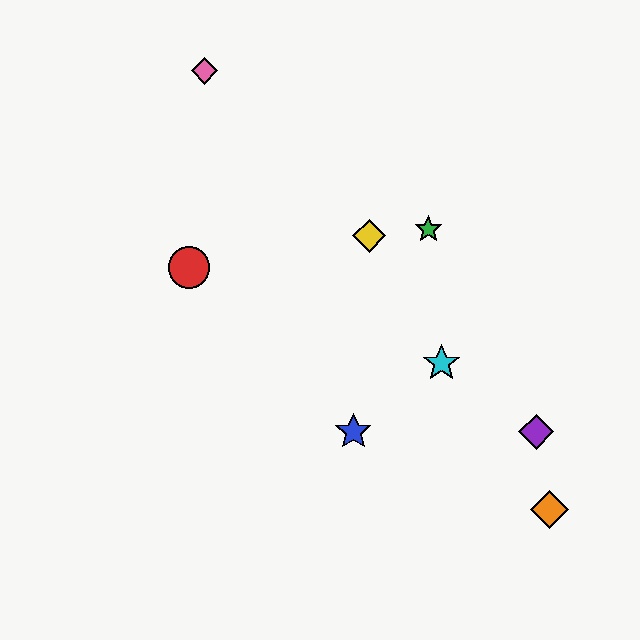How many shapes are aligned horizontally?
2 shapes (the blue star, the purple diamond) are aligned horizontally.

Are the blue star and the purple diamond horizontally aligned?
Yes, both are at y≈432.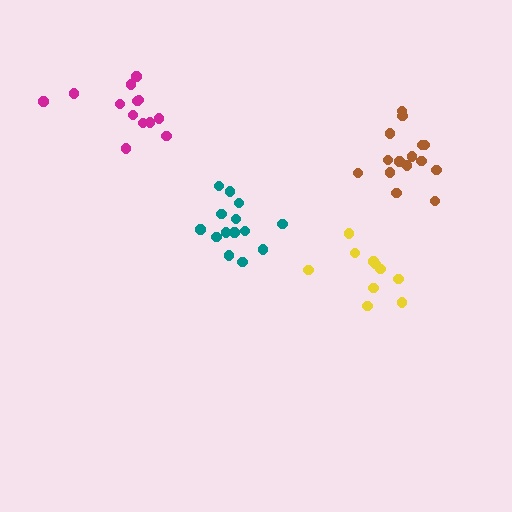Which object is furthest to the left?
The magenta cluster is leftmost.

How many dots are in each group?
Group 1: 15 dots, Group 2: 10 dots, Group 3: 14 dots, Group 4: 13 dots (52 total).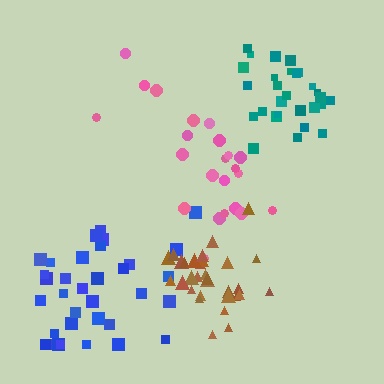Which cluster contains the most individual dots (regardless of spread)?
Blue (34).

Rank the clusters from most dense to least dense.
brown, teal, blue, pink.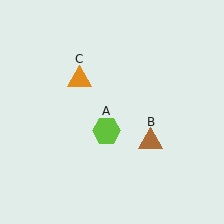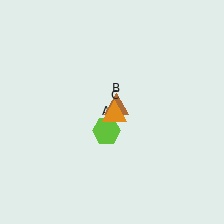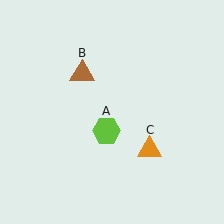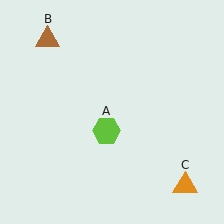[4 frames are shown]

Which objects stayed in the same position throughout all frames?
Lime hexagon (object A) remained stationary.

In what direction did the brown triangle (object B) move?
The brown triangle (object B) moved up and to the left.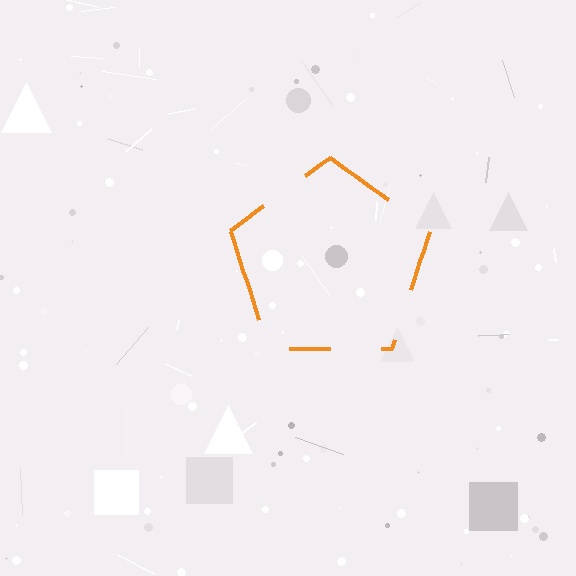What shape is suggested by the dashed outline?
The dashed outline suggests a pentagon.